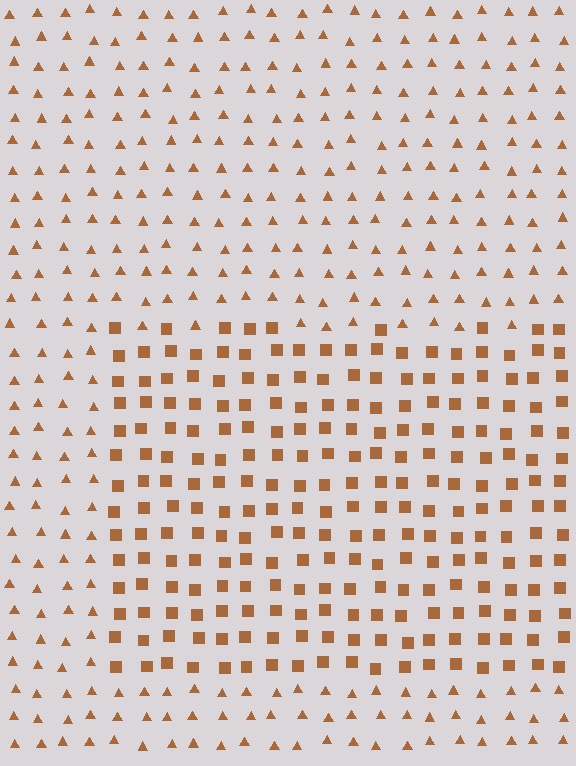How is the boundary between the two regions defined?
The boundary is defined by a change in element shape: squares inside vs. triangles outside. All elements share the same color and spacing.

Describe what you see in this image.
The image is filled with small brown elements arranged in a uniform grid. A rectangle-shaped region contains squares, while the surrounding area contains triangles. The boundary is defined purely by the change in element shape.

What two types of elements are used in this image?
The image uses squares inside the rectangle region and triangles outside it.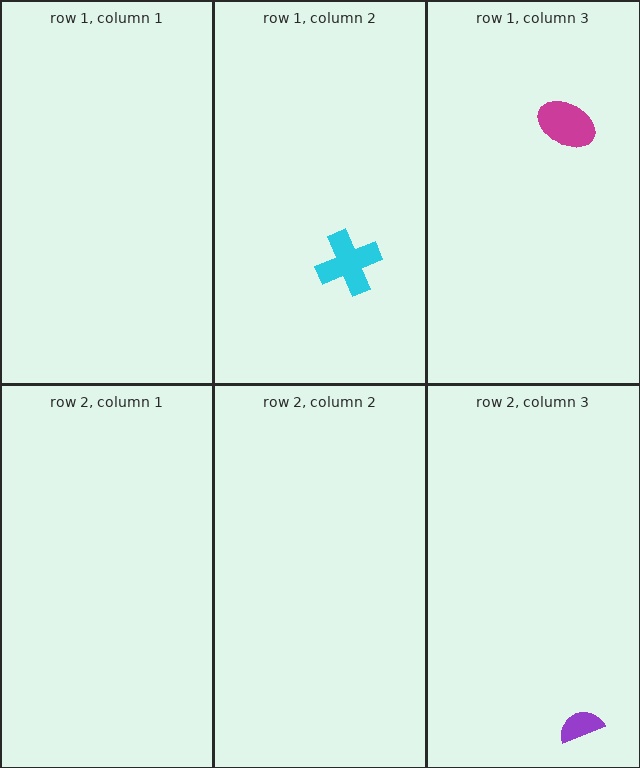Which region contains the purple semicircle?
The row 2, column 3 region.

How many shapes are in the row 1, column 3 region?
1.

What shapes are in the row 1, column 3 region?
The magenta ellipse.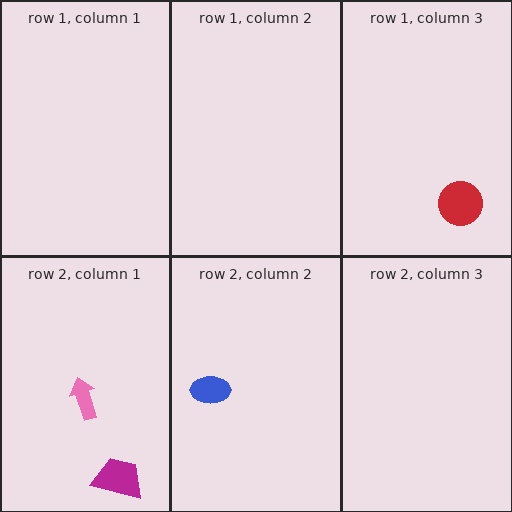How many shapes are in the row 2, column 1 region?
2.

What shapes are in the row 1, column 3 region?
The red circle.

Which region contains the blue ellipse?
The row 2, column 2 region.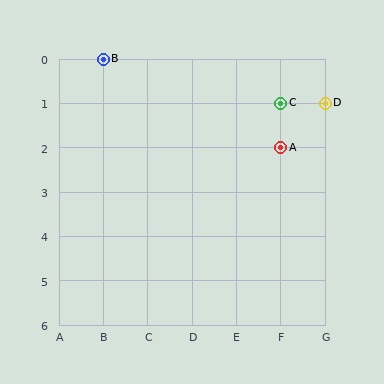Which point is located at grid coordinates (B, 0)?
Point B is at (B, 0).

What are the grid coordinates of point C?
Point C is at grid coordinates (F, 1).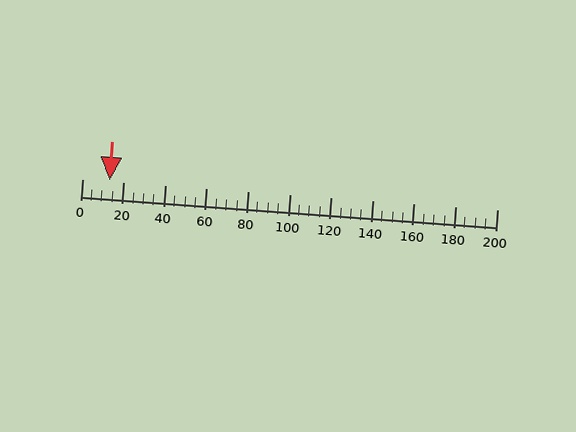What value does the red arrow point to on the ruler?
The red arrow points to approximately 13.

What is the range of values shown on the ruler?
The ruler shows values from 0 to 200.